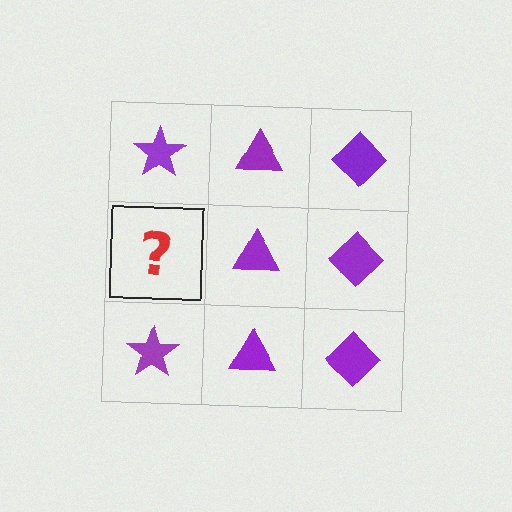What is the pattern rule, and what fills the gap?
The rule is that each column has a consistent shape. The gap should be filled with a purple star.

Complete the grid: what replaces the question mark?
The question mark should be replaced with a purple star.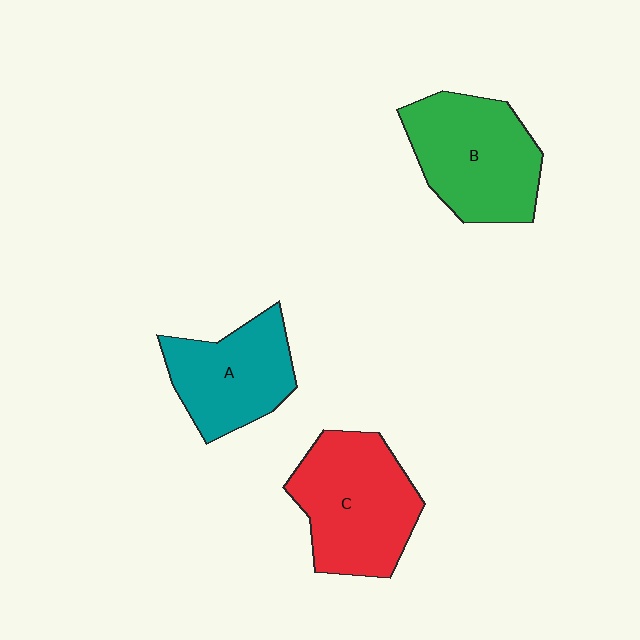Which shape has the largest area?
Shape C (red).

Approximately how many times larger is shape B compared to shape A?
Approximately 1.2 times.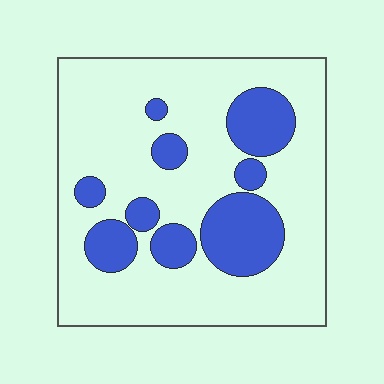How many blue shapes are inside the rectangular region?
9.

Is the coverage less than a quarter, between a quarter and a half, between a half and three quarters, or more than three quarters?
Less than a quarter.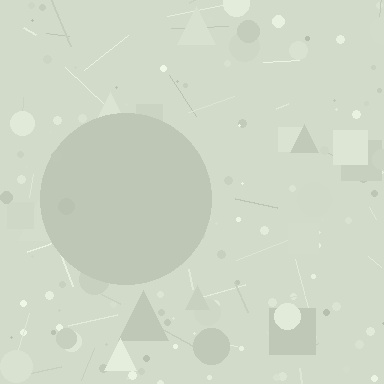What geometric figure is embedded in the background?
A circle is embedded in the background.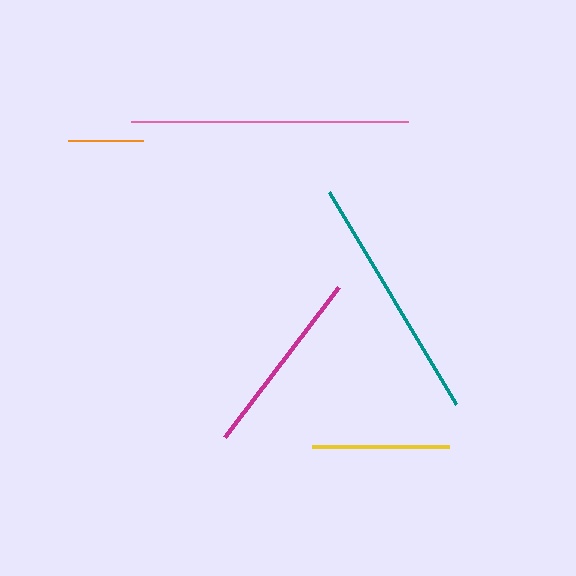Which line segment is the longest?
The pink line is the longest at approximately 277 pixels.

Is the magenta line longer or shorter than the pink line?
The pink line is longer than the magenta line.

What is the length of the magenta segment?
The magenta segment is approximately 188 pixels long.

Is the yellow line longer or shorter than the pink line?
The pink line is longer than the yellow line.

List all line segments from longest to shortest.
From longest to shortest: pink, teal, magenta, yellow, orange.